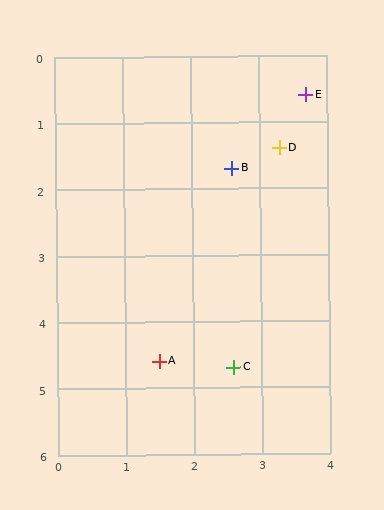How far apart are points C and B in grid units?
Points C and B are about 3.0 grid units apart.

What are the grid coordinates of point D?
Point D is at approximately (3.3, 1.4).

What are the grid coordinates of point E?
Point E is at approximately (3.7, 0.6).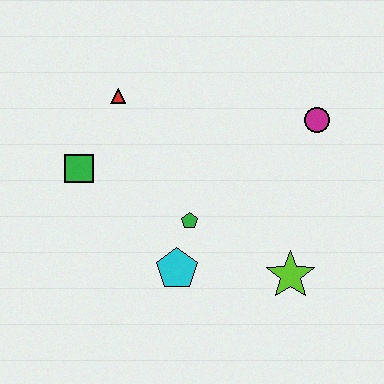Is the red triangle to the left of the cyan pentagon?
Yes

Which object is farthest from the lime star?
The red triangle is farthest from the lime star.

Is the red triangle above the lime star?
Yes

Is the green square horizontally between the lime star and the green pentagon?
No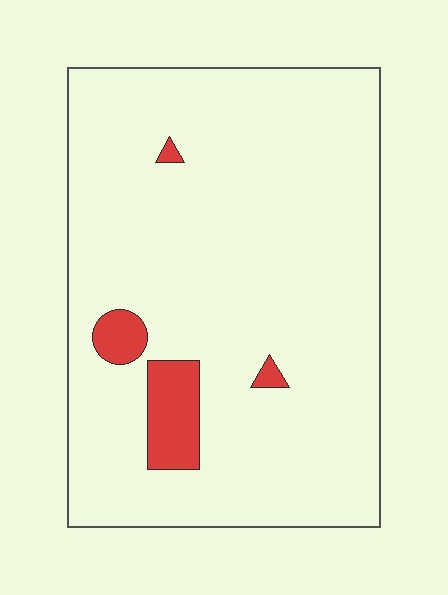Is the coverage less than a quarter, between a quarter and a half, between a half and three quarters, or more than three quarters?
Less than a quarter.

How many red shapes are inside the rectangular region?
4.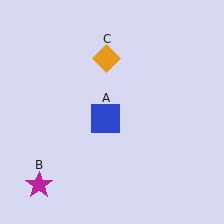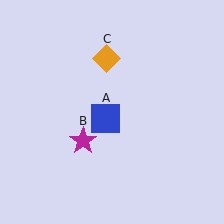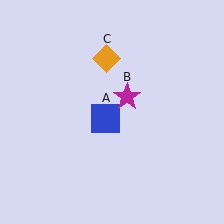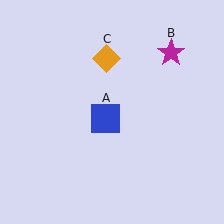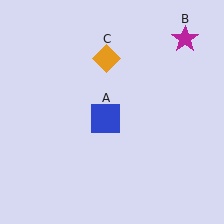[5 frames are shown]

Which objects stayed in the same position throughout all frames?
Blue square (object A) and orange diamond (object C) remained stationary.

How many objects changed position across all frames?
1 object changed position: magenta star (object B).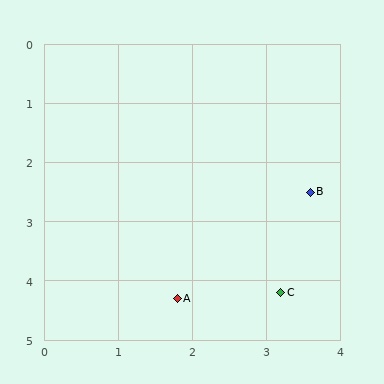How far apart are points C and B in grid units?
Points C and B are about 1.7 grid units apart.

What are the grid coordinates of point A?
Point A is at approximately (1.8, 4.3).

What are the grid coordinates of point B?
Point B is at approximately (3.6, 2.5).